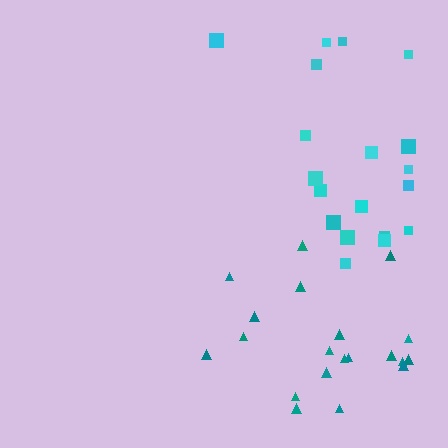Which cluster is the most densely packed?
Teal.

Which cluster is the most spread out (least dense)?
Cyan.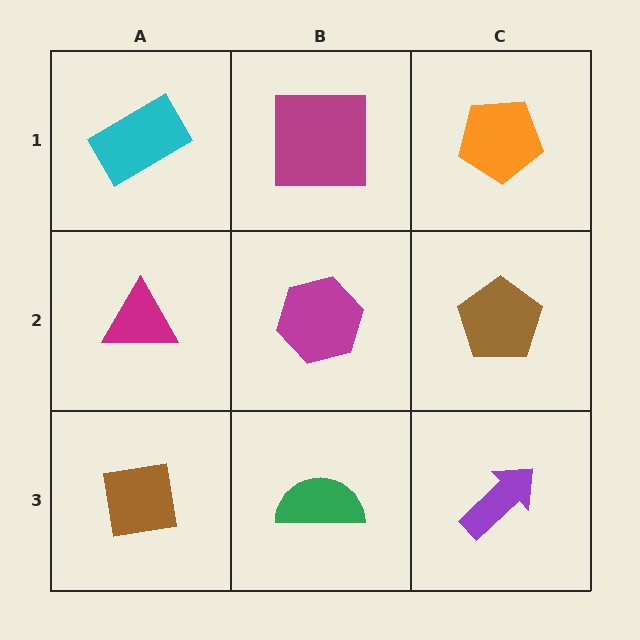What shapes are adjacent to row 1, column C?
A brown pentagon (row 2, column C), a magenta square (row 1, column B).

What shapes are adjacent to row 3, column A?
A magenta triangle (row 2, column A), a green semicircle (row 3, column B).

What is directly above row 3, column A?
A magenta triangle.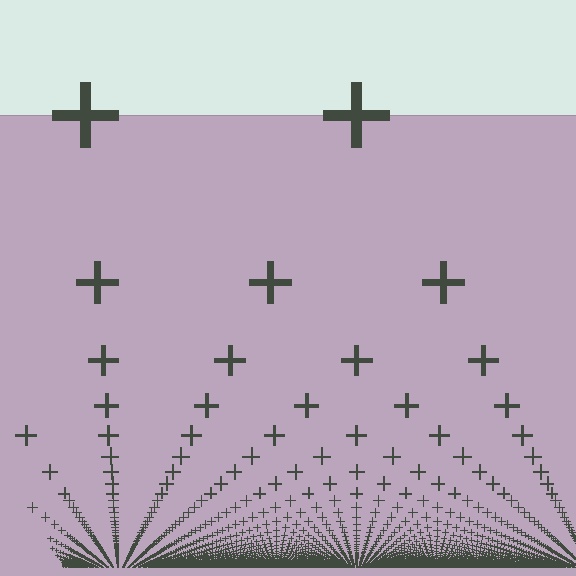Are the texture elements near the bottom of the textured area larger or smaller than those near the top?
Smaller. The gradient is inverted — elements near the bottom are smaller and denser.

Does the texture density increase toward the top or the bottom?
Density increases toward the bottom.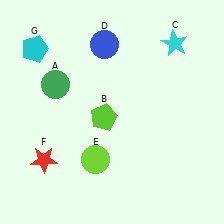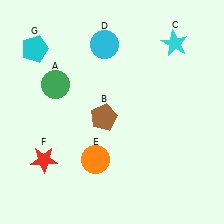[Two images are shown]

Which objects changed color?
B changed from lime to brown. D changed from blue to cyan. E changed from lime to orange.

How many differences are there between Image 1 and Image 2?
There are 3 differences between the two images.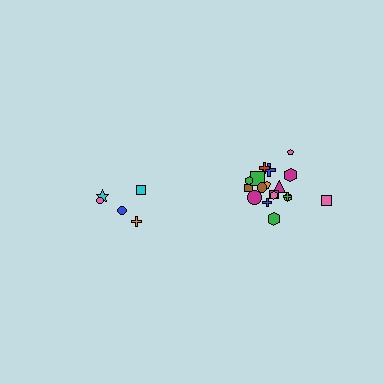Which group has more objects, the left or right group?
The right group.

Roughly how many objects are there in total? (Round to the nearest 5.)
Roughly 25 objects in total.